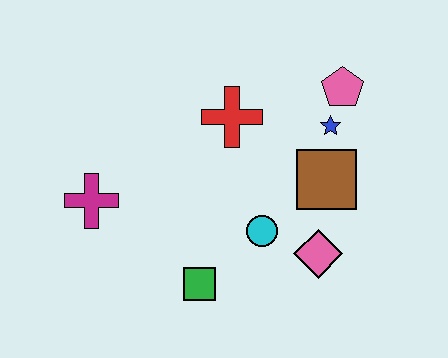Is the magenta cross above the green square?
Yes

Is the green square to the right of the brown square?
No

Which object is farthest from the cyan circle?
The magenta cross is farthest from the cyan circle.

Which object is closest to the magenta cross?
The green square is closest to the magenta cross.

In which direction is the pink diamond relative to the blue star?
The pink diamond is below the blue star.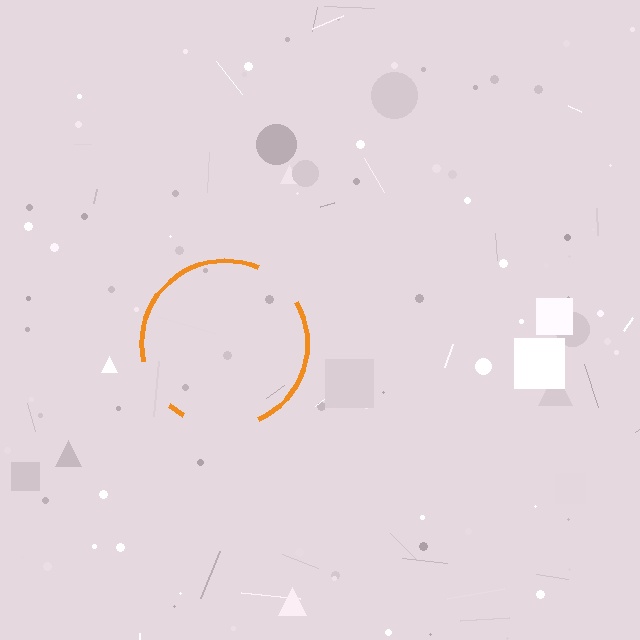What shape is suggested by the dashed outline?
The dashed outline suggests a circle.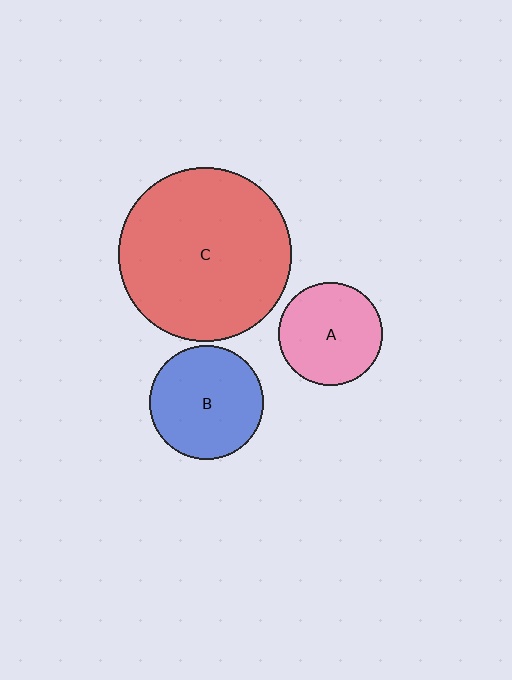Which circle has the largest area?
Circle C (red).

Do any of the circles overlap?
No, none of the circles overlap.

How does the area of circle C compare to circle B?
Approximately 2.3 times.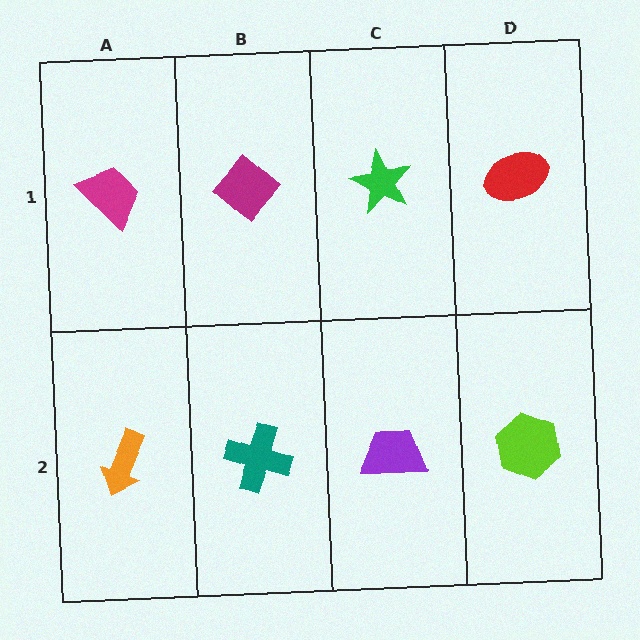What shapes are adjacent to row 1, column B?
A teal cross (row 2, column B), a magenta trapezoid (row 1, column A), a green star (row 1, column C).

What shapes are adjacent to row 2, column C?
A green star (row 1, column C), a teal cross (row 2, column B), a lime hexagon (row 2, column D).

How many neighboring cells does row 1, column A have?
2.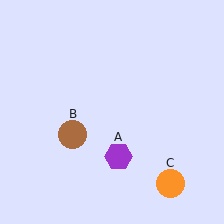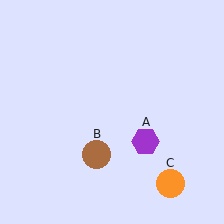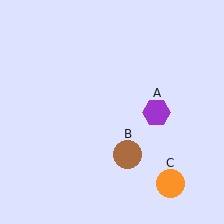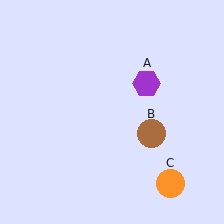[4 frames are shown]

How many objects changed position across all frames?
2 objects changed position: purple hexagon (object A), brown circle (object B).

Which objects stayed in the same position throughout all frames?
Orange circle (object C) remained stationary.